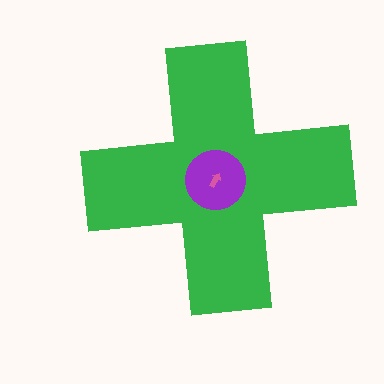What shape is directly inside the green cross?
The purple circle.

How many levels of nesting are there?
3.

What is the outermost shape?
The green cross.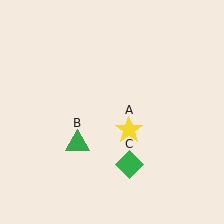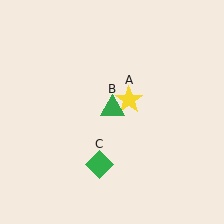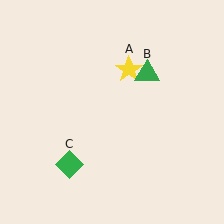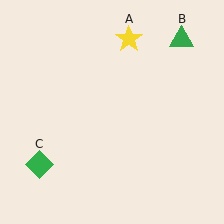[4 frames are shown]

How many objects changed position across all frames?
3 objects changed position: yellow star (object A), green triangle (object B), green diamond (object C).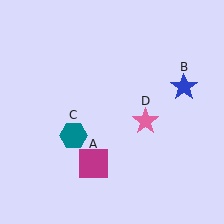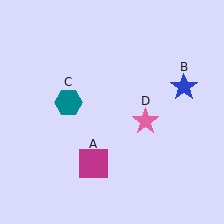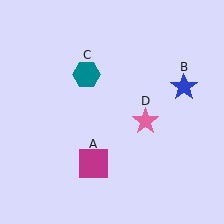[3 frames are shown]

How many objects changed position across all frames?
1 object changed position: teal hexagon (object C).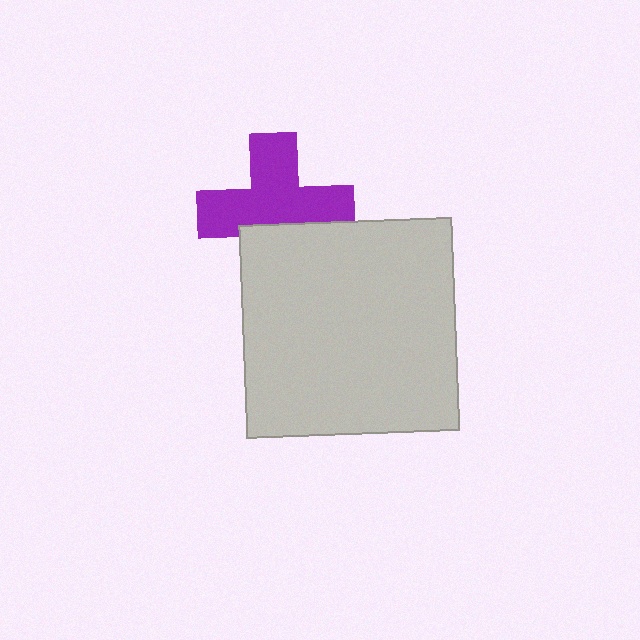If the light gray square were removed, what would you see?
You would see the complete purple cross.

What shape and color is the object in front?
The object in front is a light gray square.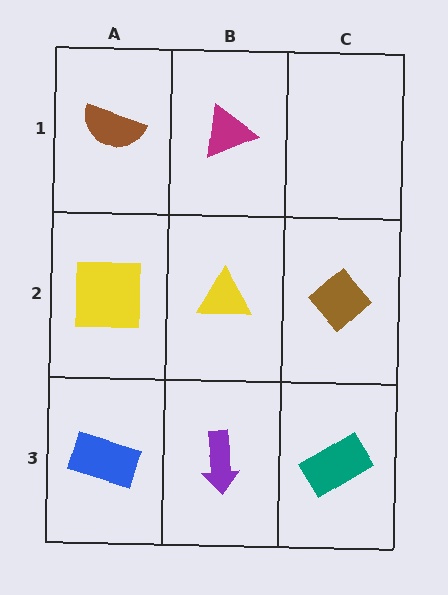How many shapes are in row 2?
3 shapes.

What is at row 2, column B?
A yellow triangle.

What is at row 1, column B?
A magenta triangle.